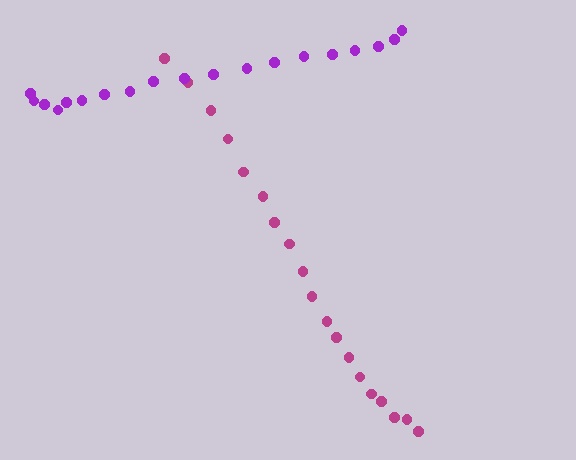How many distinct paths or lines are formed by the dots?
There are 2 distinct paths.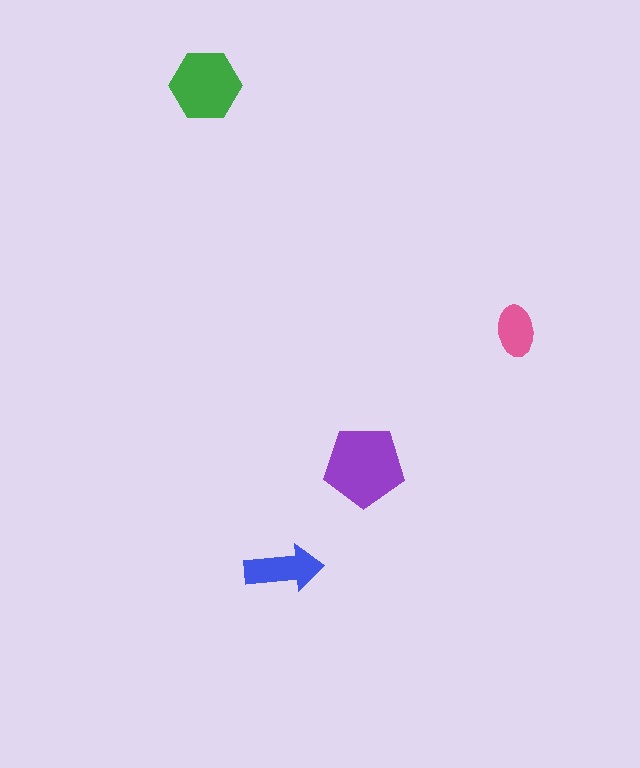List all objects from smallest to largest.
The pink ellipse, the blue arrow, the green hexagon, the purple pentagon.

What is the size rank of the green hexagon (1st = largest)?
2nd.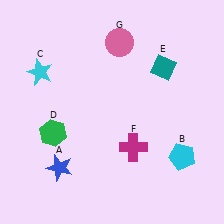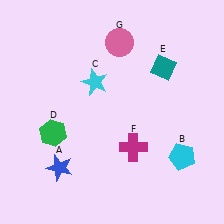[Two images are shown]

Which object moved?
The cyan star (C) moved right.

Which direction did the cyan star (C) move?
The cyan star (C) moved right.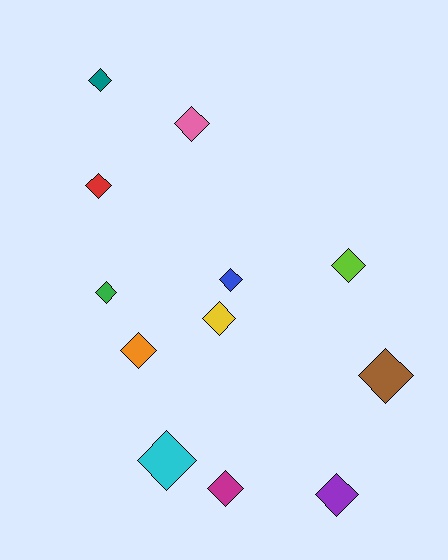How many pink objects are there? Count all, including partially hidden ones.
There is 1 pink object.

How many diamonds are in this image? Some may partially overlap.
There are 12 diamonds.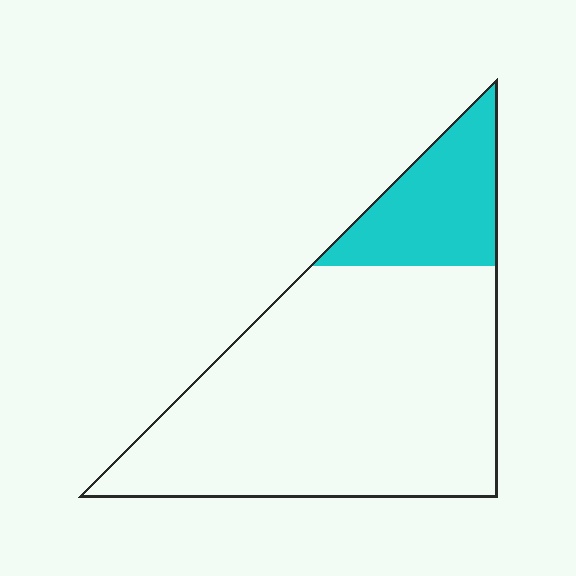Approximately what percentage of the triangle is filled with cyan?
Approximately 20%.